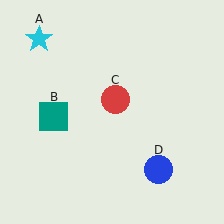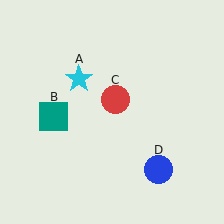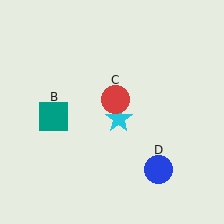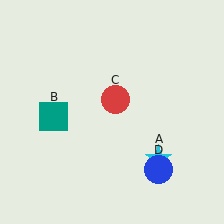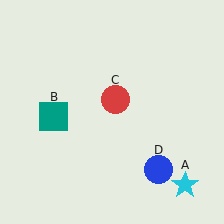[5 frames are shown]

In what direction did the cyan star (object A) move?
The cyan star (object A) moved down and to the right.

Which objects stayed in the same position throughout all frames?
Teal square (object B) and red circle (object C) and blue circle (object D) remained stationary.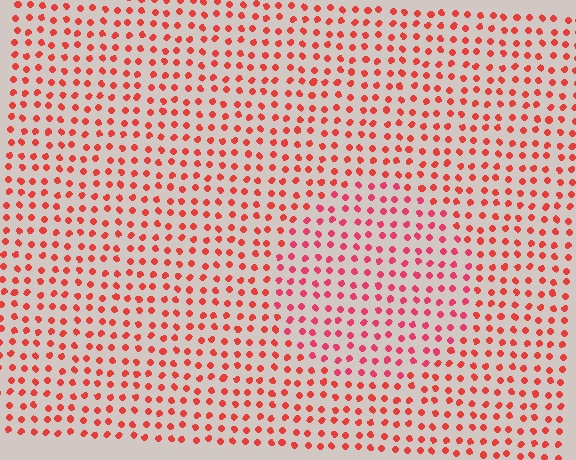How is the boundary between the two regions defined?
The boundary is defined purely by a slight shift in hue (about 20 degrees). Spacing, size, and orientation are identical on both sides.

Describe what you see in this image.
The image is filled with small red elements in a uniform arrangement. A circle-shaped region is visible where the elements are tinted to a slightly different hue, forming a subtle color boundary.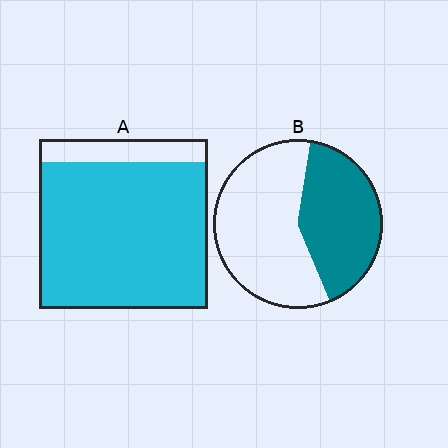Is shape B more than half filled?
No.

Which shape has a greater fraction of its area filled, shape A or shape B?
Shape A.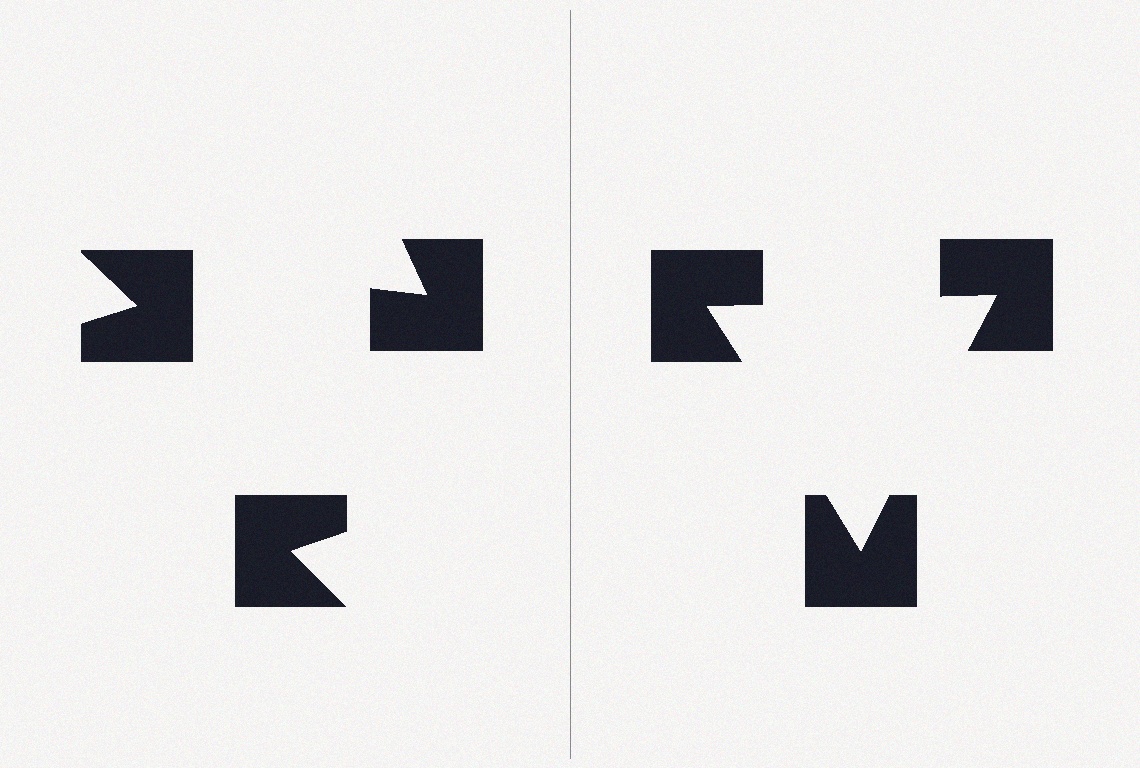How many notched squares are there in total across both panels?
6 — 3 on each side.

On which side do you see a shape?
An illusory triangle appears on the right side. On the left side the wedge cuts are rotated, so no coherent shape forms.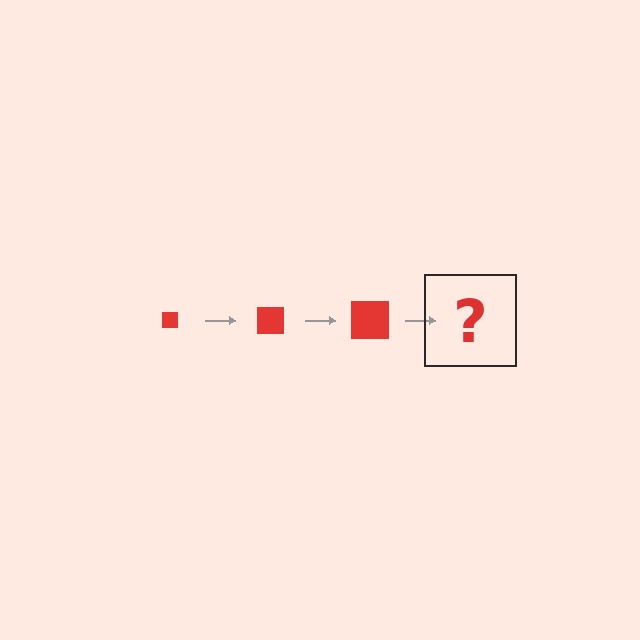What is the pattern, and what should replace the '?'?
The pattern is that the square gets progressively larger each step. The '?' should be a red square, larger than the previous one.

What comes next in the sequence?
The next element should be a red square, larger than the previous one.